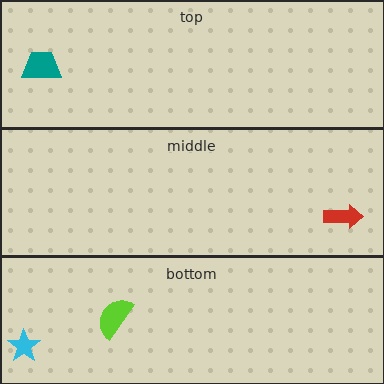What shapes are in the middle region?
The red arrow.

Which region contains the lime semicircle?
The bottom region.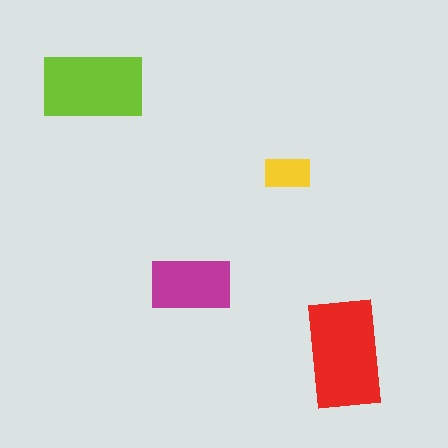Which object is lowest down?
The red rectangle is bottommost.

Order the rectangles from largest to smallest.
the red one, the lime one, the magenta one, the yellow one.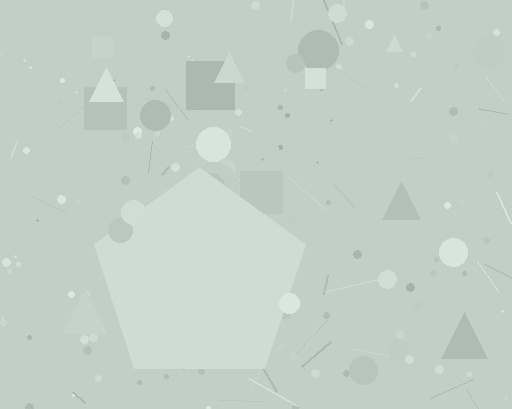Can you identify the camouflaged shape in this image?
The camouflaged shape is a pentagon.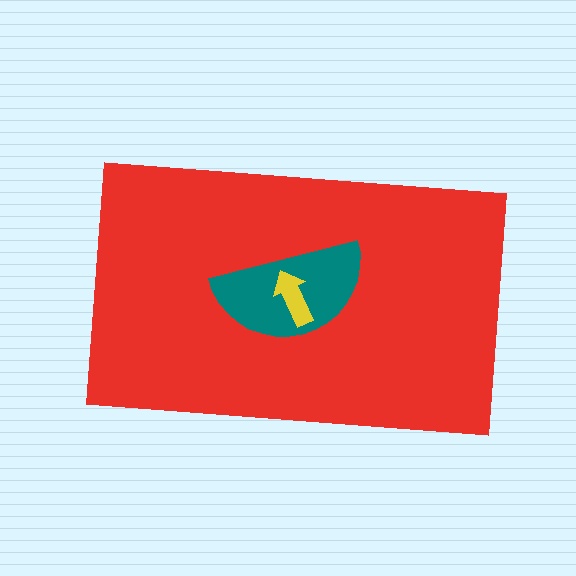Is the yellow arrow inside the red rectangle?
Yes.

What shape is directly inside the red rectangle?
The teal semicircle.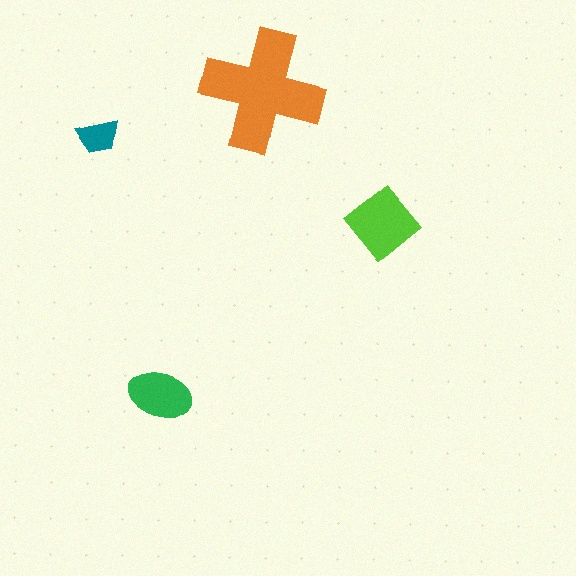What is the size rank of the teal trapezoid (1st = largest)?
4th.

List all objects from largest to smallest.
The orange cross, the lime diamond, the green ellipse, the teal trapezoid.